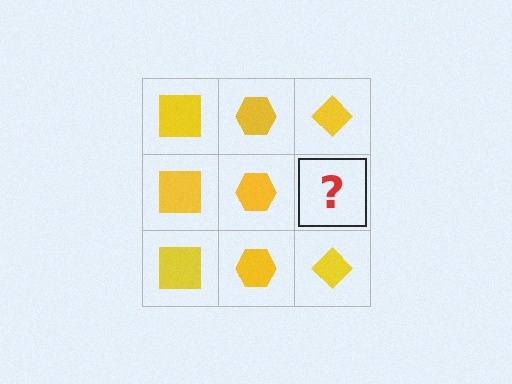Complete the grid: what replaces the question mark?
The question mark should be replaced with a yellow diamond.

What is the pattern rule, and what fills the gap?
The rule is that each column has a consistent shape. The gap should be filled with a yellow diamond.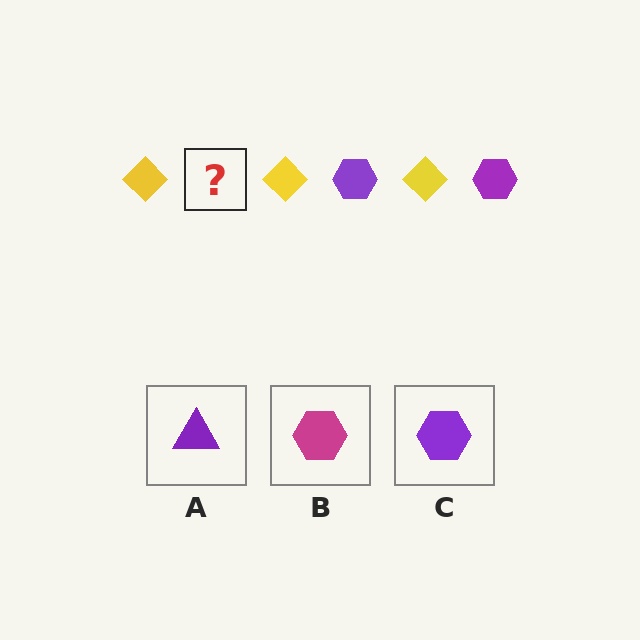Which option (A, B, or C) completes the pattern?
C.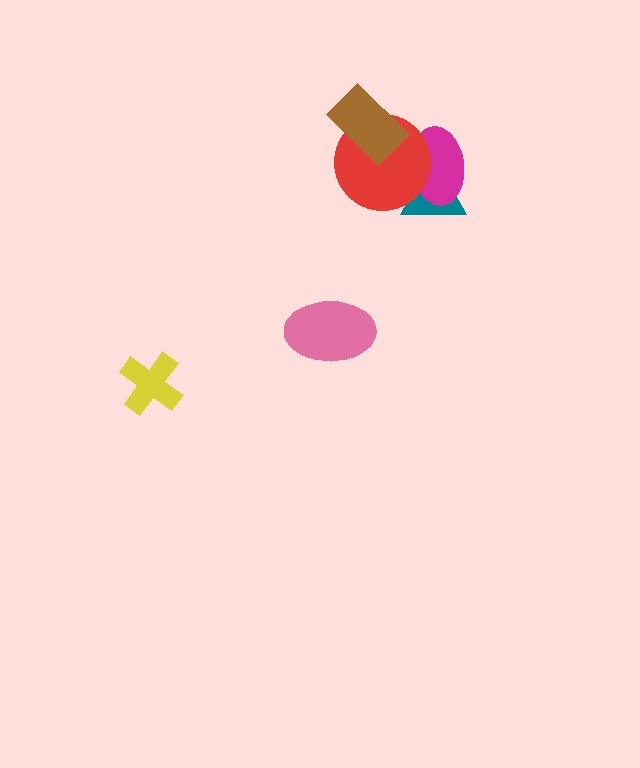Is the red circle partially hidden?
Yes, it is partially covered by another shape.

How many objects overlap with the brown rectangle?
1 object overlaps with the brown rectangle.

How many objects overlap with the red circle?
3 objects overlap with the red circle.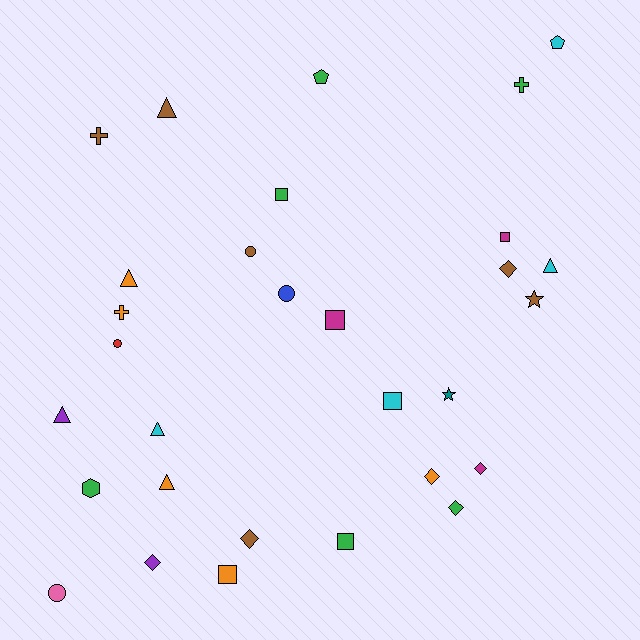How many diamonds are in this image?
There are 6 diamonds.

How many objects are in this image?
There are 30 objects.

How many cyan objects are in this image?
There are 4 cyan objects.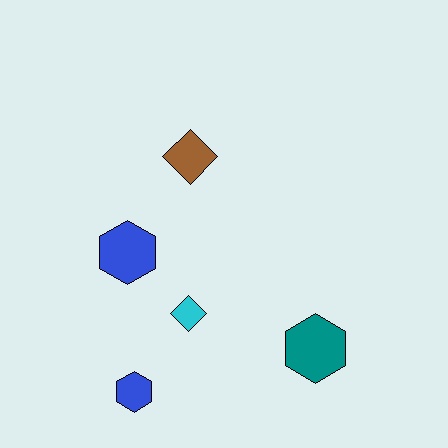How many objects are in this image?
There are 5 objects.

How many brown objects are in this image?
There is 1 brown object.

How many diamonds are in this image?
There are 2 diamonds.